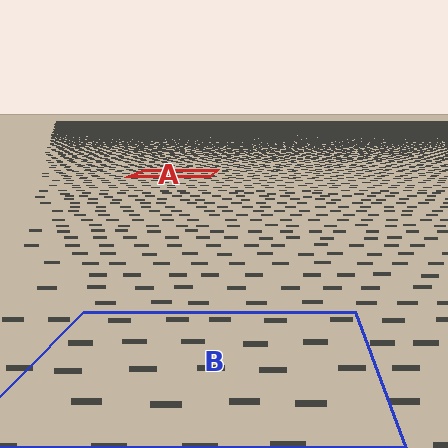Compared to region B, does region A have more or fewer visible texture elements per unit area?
Region A has more texture elements per unit area — they are packed more densely because it is farther away.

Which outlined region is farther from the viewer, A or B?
Region A is farther from the viewer — the texture elements inside it appear smaller and more densely packed.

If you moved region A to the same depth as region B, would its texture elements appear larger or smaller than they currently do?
They would appear larger. At a closer depth, the same texture elements are projected at a bigger on-screen size.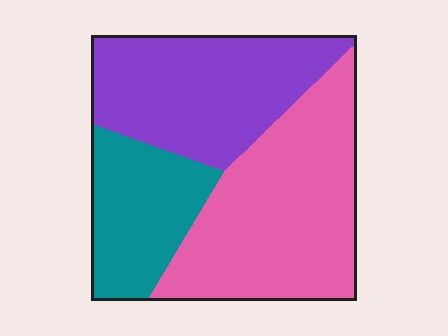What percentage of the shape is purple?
Purple takes up about one third (1/3) of the shape.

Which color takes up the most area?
Pink, at roughly 45%.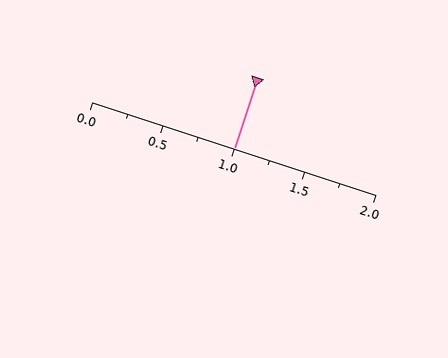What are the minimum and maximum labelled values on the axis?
The axis runs from 0.0 to 2.0.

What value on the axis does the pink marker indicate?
The marker indicates approximately 1.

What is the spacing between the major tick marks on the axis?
The major ticks are spaced 0.5 apart.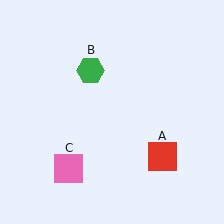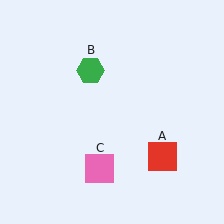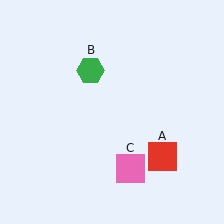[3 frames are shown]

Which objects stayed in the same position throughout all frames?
Red square (object A) and green hexagon (object B) remained stationary.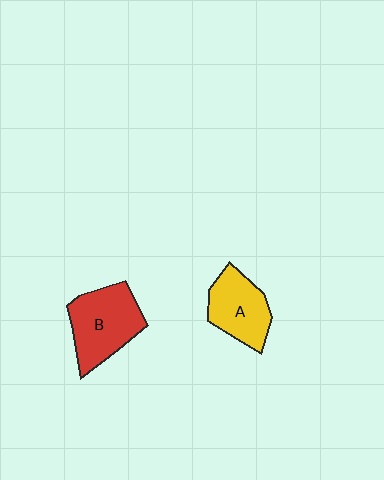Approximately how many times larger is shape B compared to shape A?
Approximately 1.2 times.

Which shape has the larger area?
Shape B (red).